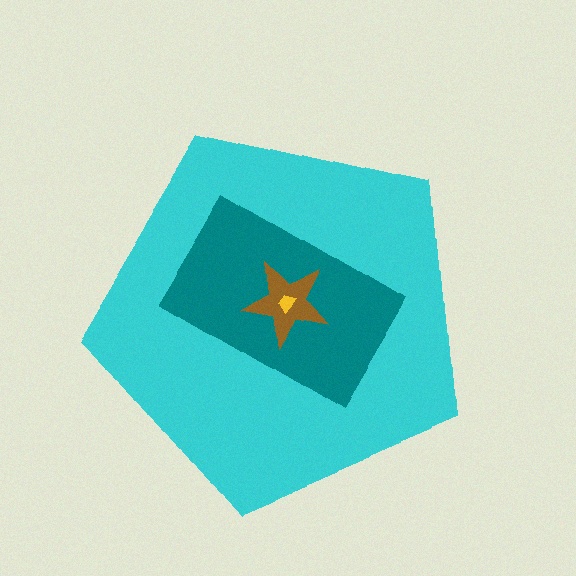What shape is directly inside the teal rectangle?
The brown star.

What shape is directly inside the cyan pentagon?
The teal rectangle.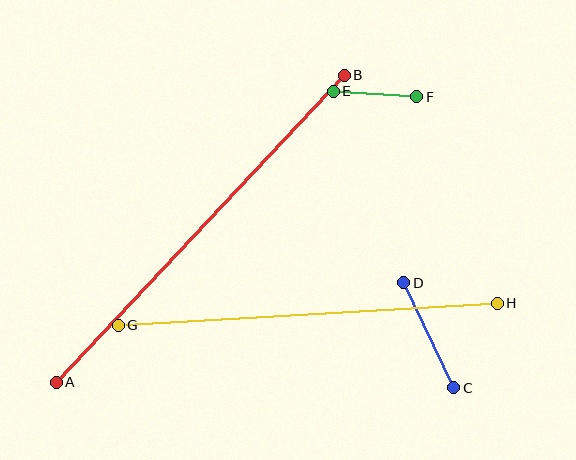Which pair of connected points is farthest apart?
Points A and B are farthest apart.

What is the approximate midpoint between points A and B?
The midpoint is at approximately (200, 229) pixels.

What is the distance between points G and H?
The distance is approximately 380 pixels.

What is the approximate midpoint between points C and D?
The midpoint is at approximately (429, 335) pixels.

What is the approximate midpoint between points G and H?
The midpoint is at approximately (308, 314) pixels.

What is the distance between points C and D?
The distance is approximately 116 pixels.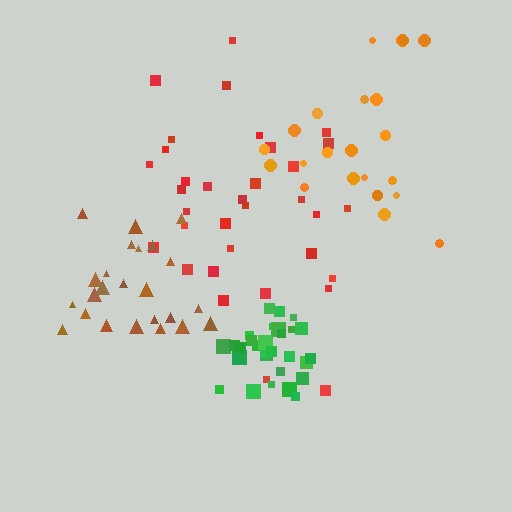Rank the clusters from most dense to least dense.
green, brown, red, orange.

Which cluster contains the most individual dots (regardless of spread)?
Red (34).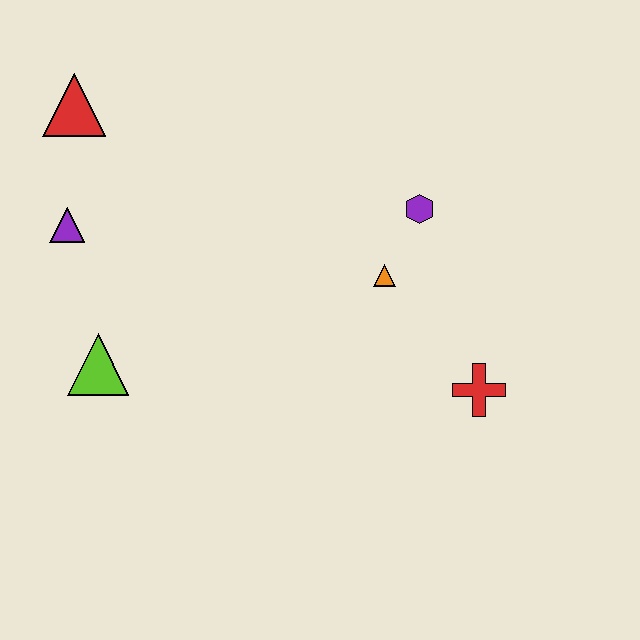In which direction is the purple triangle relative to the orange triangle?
The purple triangle is to the left of the orange triangle.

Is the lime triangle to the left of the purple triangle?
No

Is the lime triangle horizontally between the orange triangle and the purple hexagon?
No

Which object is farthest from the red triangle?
The red cross is farthest from the red triangle.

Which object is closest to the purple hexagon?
The orange triangle is closest to the purple hexagon.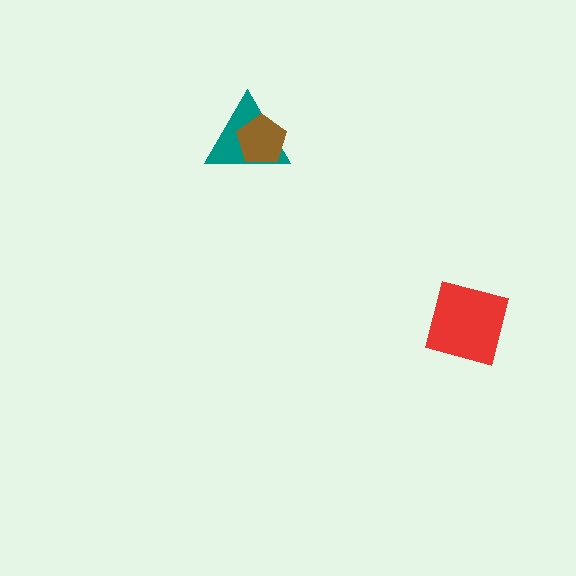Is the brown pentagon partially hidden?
No, no other shape covers it.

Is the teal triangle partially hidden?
Yes, it is partially covered by another shape.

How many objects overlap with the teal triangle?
1 object overlaps with the teal triangle.